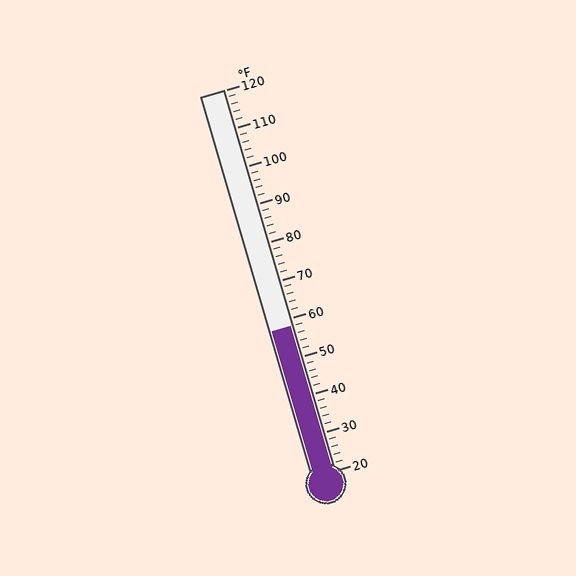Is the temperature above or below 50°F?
The temperature is above 50°F.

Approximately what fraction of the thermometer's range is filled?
The thermometer is filled to approximately 40% of its range.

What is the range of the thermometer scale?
The thermometer scale ranges from 20°F to 120°F.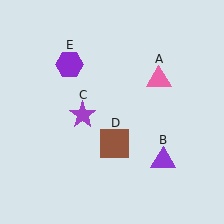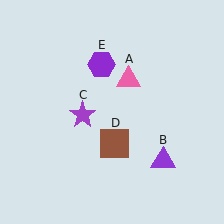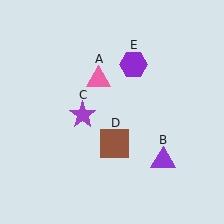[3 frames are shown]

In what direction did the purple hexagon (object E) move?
The purple hexagon (object E) moved right.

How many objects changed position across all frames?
2 objects changed position: pink triangle (object A), purple hexagon (object E).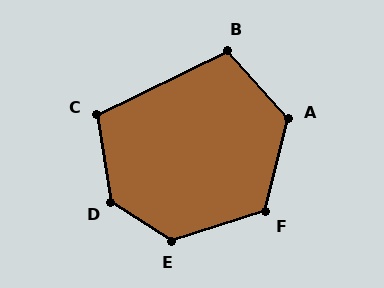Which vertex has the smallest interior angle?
B, at approximately 106 degrees.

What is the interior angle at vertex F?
Approximately 122 degrees (obtuse).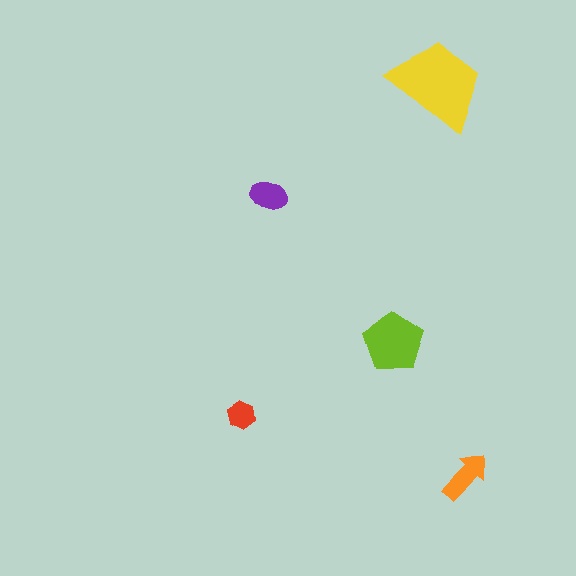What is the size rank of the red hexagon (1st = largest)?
5th.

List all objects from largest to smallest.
The yellow trapezoid, the lime pentagon, the orange arrow, the purple ellipse, the red hexagon.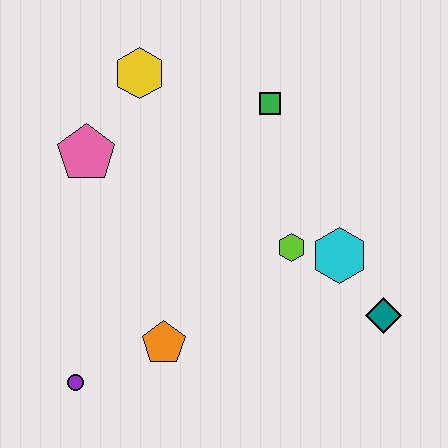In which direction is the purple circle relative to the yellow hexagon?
The purple circle is below the yellow hexagon.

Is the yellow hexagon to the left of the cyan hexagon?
Yes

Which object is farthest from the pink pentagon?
The teal diamond is farthest from the pink pentagon.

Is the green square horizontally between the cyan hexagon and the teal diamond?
No